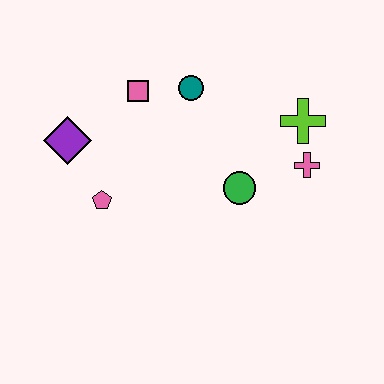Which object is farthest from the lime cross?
The purple diamond is farthest from the lime cross.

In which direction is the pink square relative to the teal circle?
The pink square is to the left of the teal circle.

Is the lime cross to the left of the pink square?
No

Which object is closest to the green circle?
The pink cross is closest to the green circle.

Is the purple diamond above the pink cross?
Yes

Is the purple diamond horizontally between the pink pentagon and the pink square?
No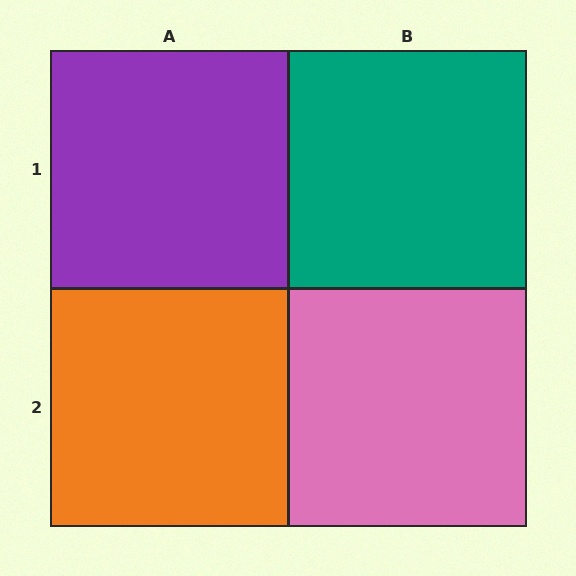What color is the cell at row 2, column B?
Pink.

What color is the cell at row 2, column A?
Orange.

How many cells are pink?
1 cell is pink.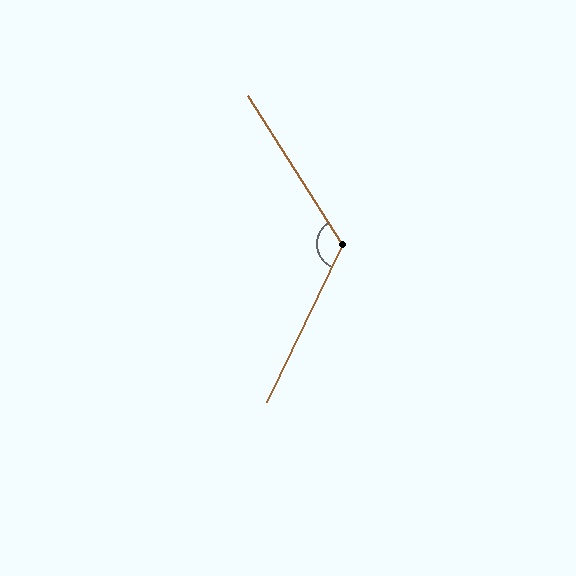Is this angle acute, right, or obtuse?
It is obtuse.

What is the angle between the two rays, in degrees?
Approximately 122 degrees.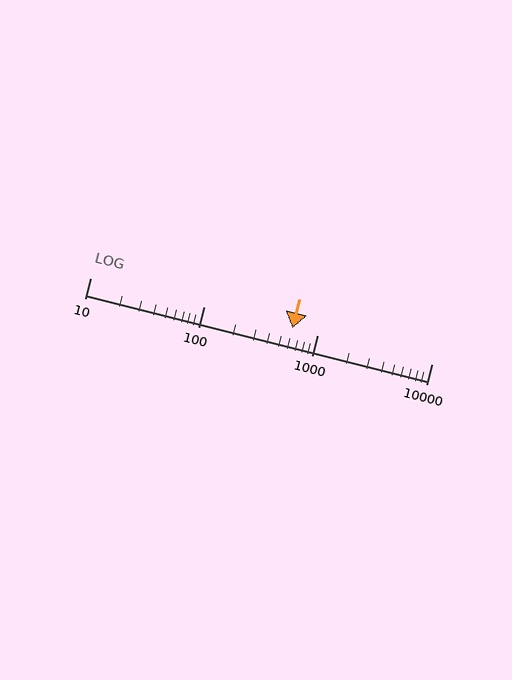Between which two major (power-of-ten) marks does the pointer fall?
The pointer is between 100 and 1000.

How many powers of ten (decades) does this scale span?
The scale spans 3 decades, from 10 to 10000.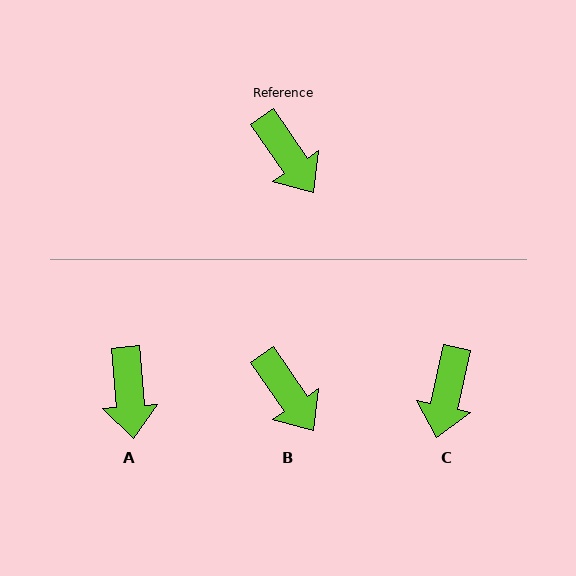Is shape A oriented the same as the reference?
No, it is off by about 30 degrees.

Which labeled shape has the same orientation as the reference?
B.